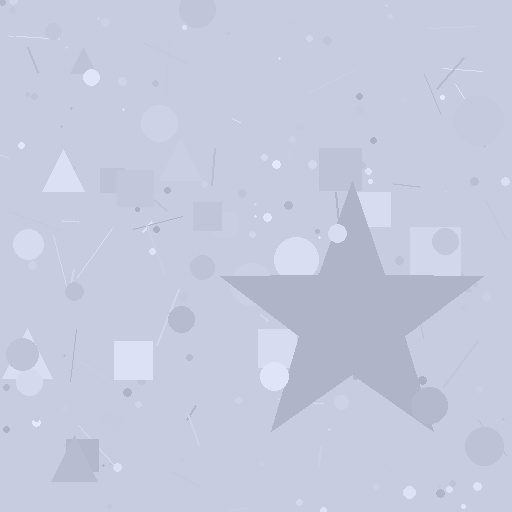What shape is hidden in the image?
A star is hidden in the image.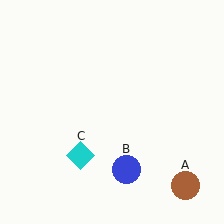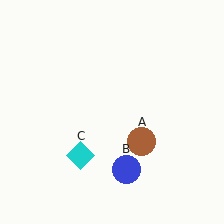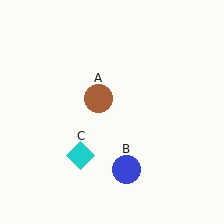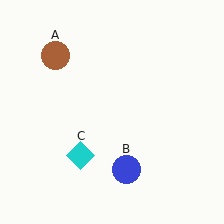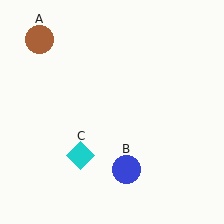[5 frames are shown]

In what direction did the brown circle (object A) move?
The brown circle (object A) moved up and to the left.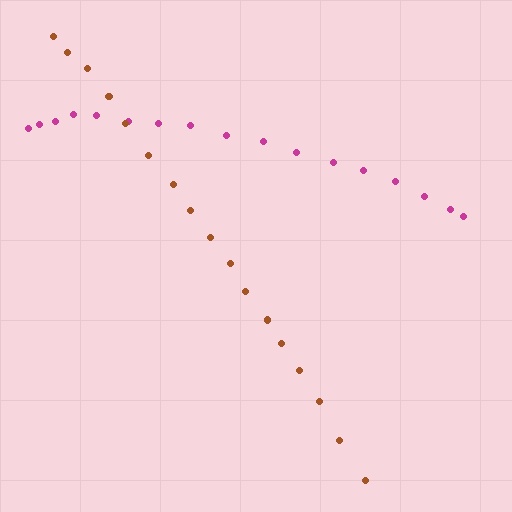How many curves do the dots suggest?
There are 2 distinct paths.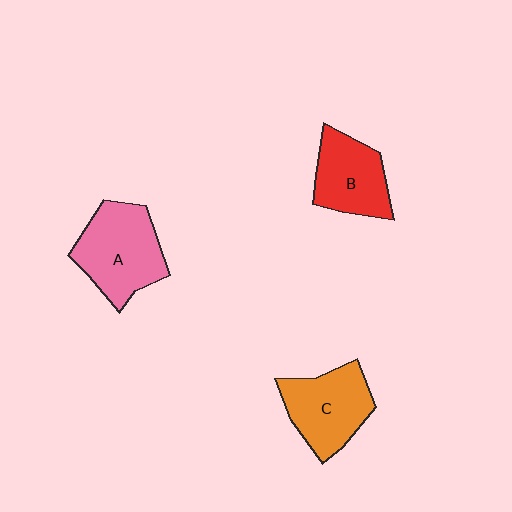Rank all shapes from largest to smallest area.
From largest to smallest: A (pink), C (orange), B (red).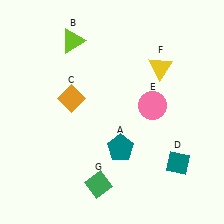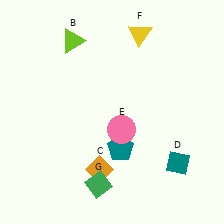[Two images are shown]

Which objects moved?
The objects that moved are: the orange diamond (C), the pink circle (E), the yellow triangle (F).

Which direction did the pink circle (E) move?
The pink circle (E) moved left.